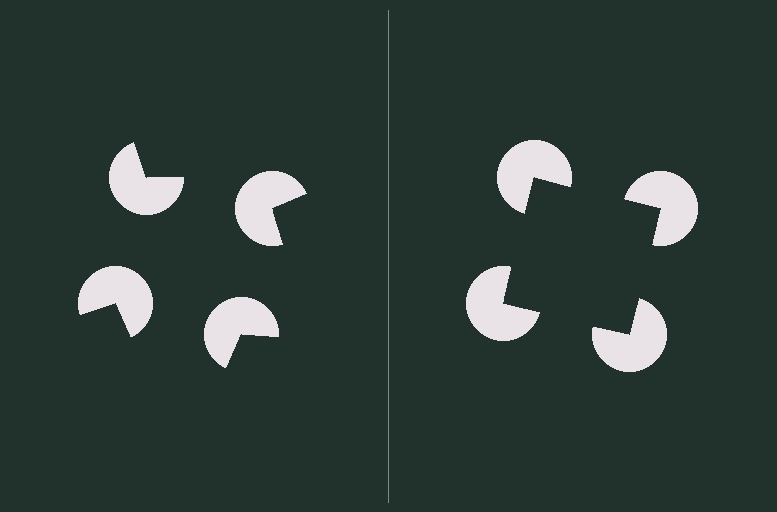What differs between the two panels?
The pac-man discs are positioned identically on both sides; only the wedge orientations differ. On the right they align to a square; on the left they are misaligned.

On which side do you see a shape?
An illusory square appears on the right side. On the left side the wedge cuts are rotated, so no coherent shape forms.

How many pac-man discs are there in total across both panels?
8 — 4 on each side.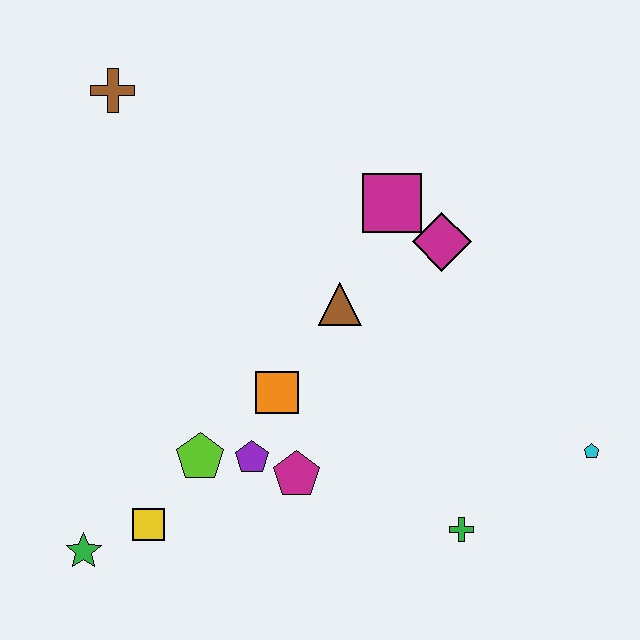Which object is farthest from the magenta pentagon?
The brown cross is farthest from the magenta pentagon.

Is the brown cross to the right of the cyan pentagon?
No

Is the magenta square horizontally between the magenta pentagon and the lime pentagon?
No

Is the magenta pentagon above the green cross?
Yes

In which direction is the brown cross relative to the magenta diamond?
The brown cross is to the left of the magenta diamond.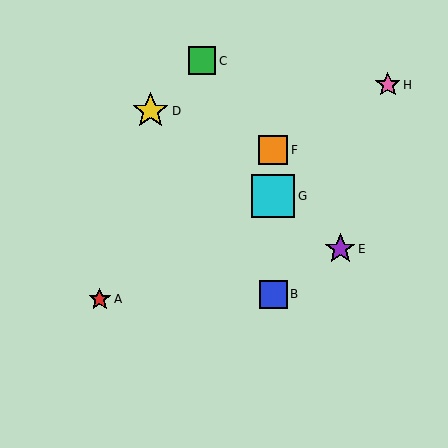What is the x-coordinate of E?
Object E is at x≈340.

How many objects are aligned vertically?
3 objects (B, F, G) are aligned vertically.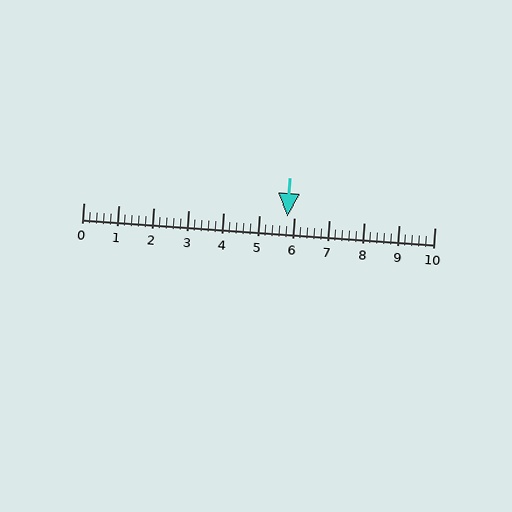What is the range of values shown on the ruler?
The ruler shows values from 0 to 10.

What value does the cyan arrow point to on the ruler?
The cyan arrow points to approximately 5.8.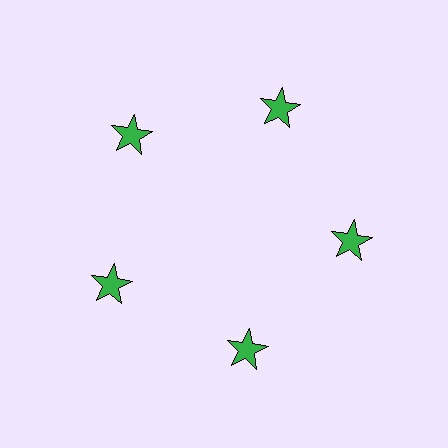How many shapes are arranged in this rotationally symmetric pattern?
There are 5 shapes, arranged in 5 groups of 1.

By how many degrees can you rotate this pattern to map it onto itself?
The pattern maps onto itself every 72 degrees of rotation.